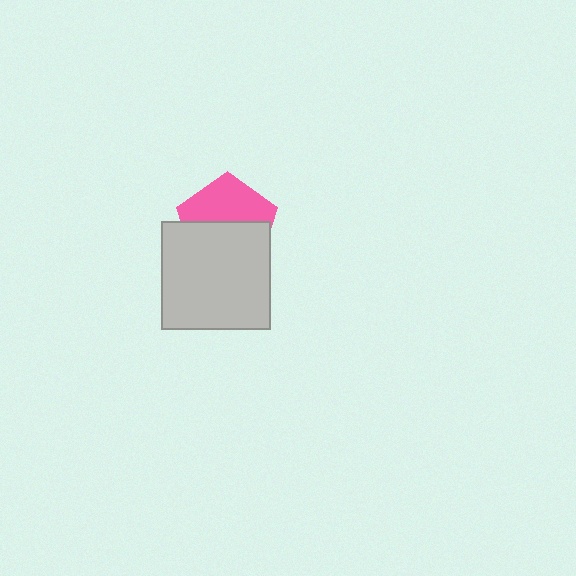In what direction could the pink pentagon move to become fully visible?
The pink pentagon could move up. That would shift it out from behind the light gray square entirely.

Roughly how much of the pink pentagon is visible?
About half of it is visible (roughly 47%).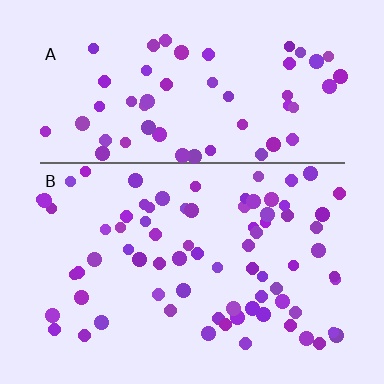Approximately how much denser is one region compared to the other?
Approximately 1.3× — region B over region A.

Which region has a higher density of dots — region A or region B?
B (the bottom).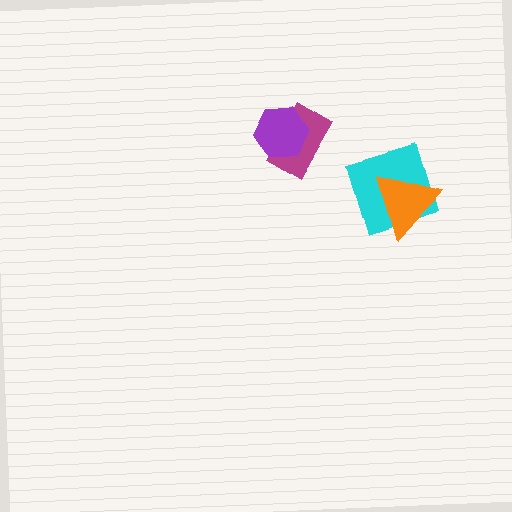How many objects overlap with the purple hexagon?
1 object overlaps with the purple hexagon.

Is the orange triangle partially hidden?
No, no other shape covers it.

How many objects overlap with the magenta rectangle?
1 object overlaps with the magenta rectangle.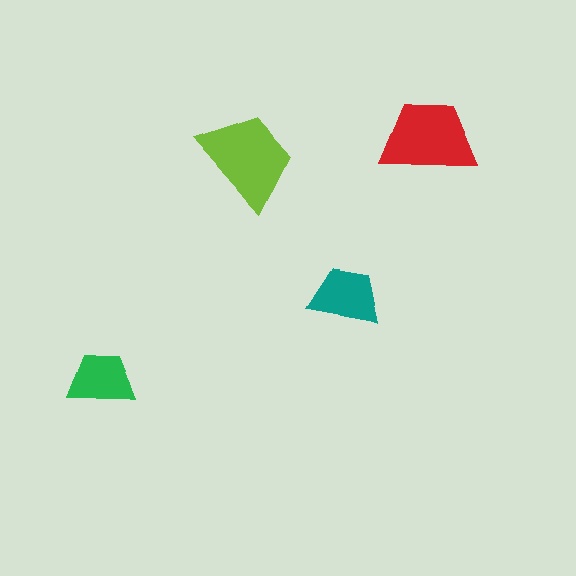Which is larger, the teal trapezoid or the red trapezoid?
The red one.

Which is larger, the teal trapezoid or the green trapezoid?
The teal one.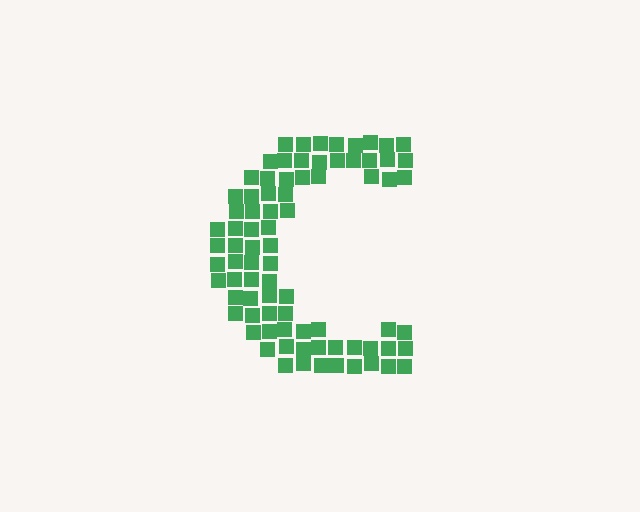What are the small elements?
The small elements are squares.